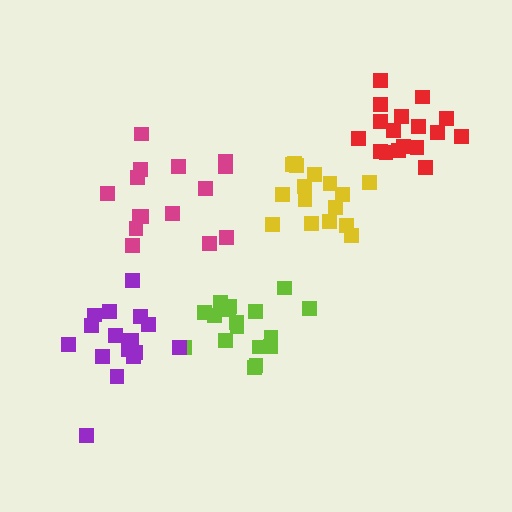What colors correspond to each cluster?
The clusters are colored: lime, magenta, purple, yellow, red.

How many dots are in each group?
Group 1: 17 dots, Group 2: 15 dots, Group 3: 17 dots, Group 4: 16 dots, Group 5: 17 dots (82 total).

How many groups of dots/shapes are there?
There are 5 groups.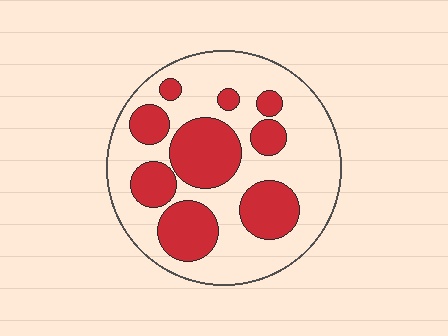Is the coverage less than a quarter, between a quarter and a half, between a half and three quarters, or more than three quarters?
Between a quarter and a half.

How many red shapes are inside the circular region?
9.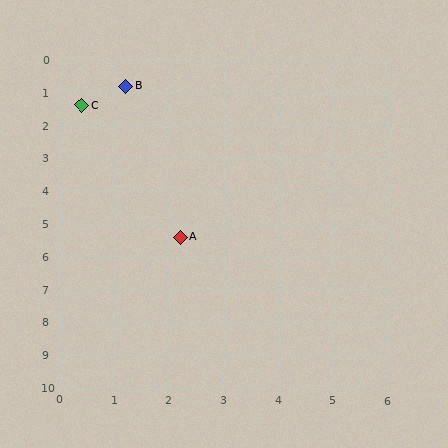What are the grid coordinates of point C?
Point C is at approximately (0.4, 1.4).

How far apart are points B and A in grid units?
Points B and A are about 4.7 grid units apart.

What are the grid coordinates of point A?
Point A is at approximately (2.2, 5.4).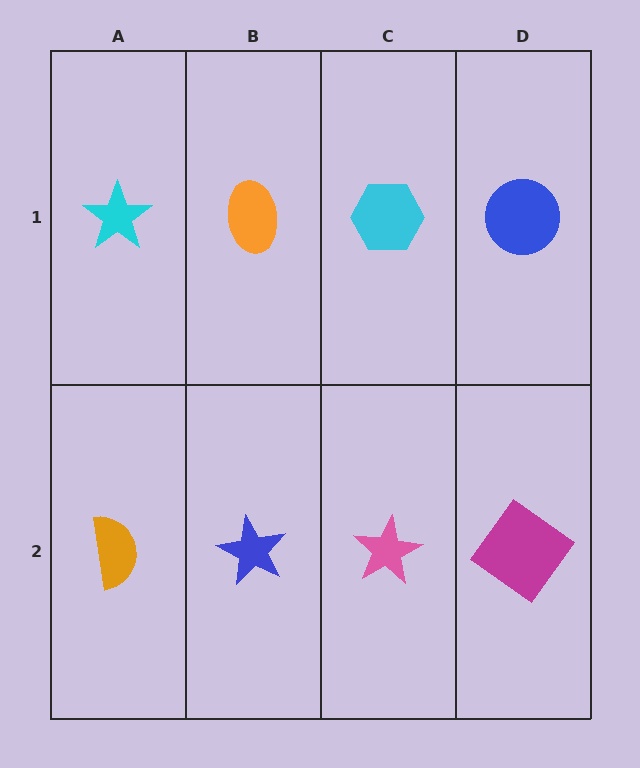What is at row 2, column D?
A magenta diamond.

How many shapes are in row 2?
4 shapes.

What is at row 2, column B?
A blue star.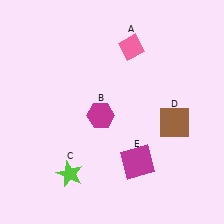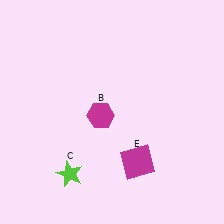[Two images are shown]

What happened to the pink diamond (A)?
The pink diamond (A) was removed in Image 2. It was in the top-right area of Image 1.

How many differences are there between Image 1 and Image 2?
There are 2 differences between the two images.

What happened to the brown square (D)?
The brown square (D) was removed in Image 2. It was in the bottom-right area of Image 1.